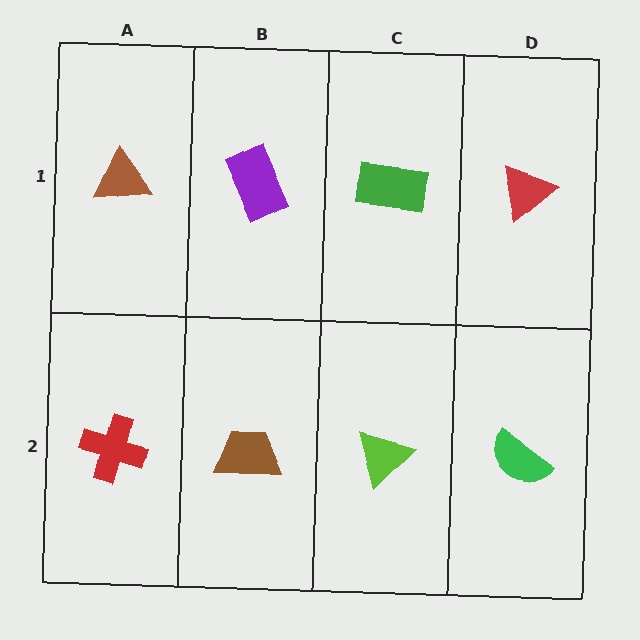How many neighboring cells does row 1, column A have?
2.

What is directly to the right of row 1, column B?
A green rectangle.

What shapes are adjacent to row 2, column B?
A purple rectangle (row 1, column B), a red cross (row 2, column A), a lime triangle (row 2, column C).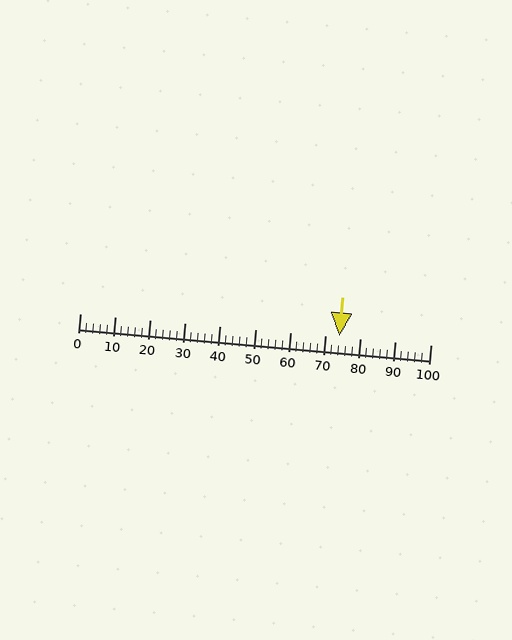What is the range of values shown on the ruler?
The ruler shows values from 0 to 100.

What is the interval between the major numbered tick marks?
The major tick marks are spaced 10 units apart.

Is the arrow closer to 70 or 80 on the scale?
The arrow is closer to 70.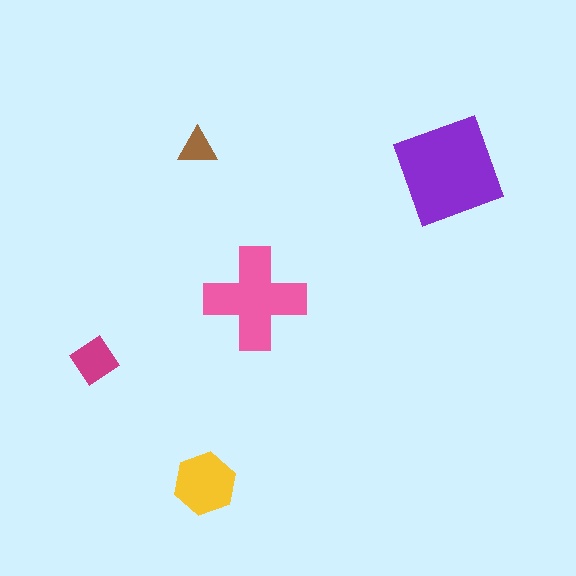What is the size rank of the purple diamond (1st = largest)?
1st.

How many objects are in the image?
There are 5 objects in the image.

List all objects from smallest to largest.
The brown triangle, the magenta diamond, the yellow hexagon, the pink cross, the purple diamond.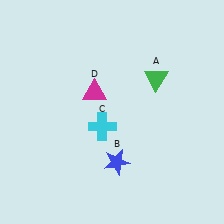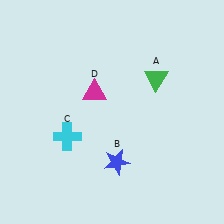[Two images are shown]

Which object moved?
The cyan cross (C) moved left.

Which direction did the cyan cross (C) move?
The cyan cross (C) moved left.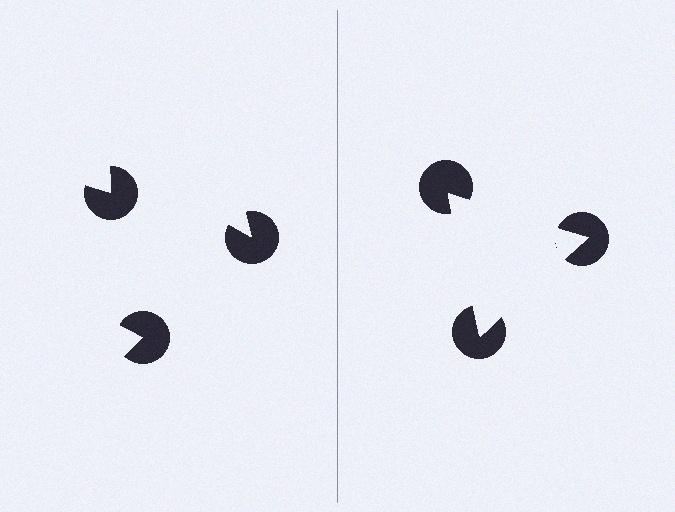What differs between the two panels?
The pac-man discs are positioned identically on both sides; only the wedge orientations differ. On the right they align to a triangle; on the left they are misaligned.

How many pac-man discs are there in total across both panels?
6 — 3 on each side.